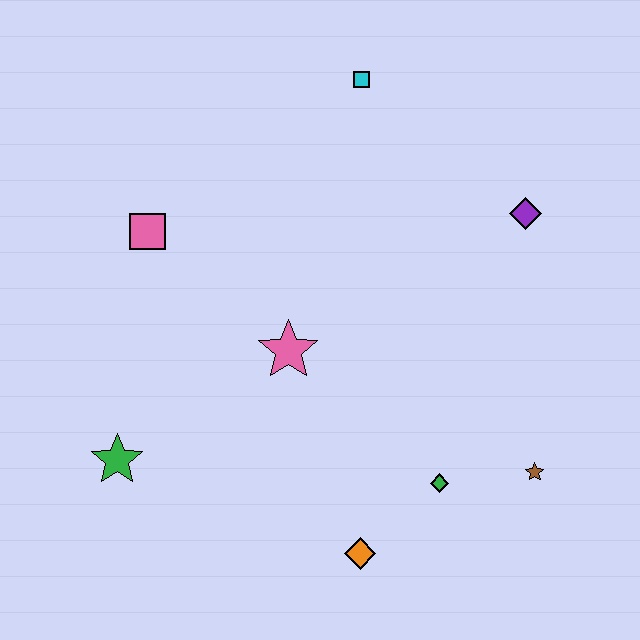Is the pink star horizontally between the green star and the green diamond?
Yes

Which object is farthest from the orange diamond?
The cyan square is farthest from the orange diamond.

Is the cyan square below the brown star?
No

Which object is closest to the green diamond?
The brown star is closest to the green diamond.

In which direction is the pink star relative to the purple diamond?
The pink star is to the left of the purple diamond.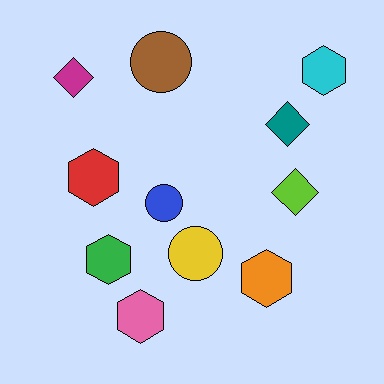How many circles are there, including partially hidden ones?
There are 3 circles.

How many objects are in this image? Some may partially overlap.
There are 11 objects.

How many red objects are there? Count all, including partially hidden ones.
There is 1 red object.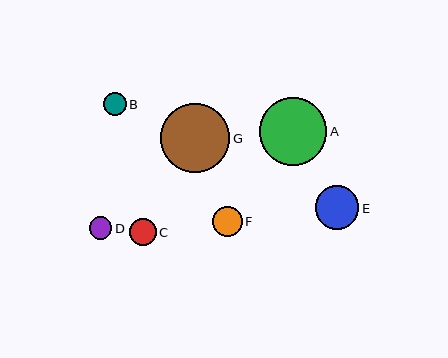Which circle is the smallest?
Circle D is the smallest with a size of approximately 23 pixels.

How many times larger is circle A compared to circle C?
Circle A is approximately 2.5 times the size of circle C.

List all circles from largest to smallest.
From largest to smallest: G, A, E, F, C, B, D.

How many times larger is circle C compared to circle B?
Circle C is approximately 1.2 times the size of circle B.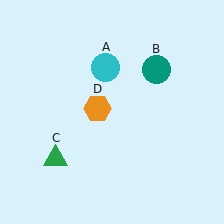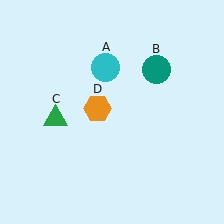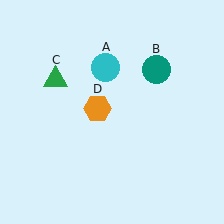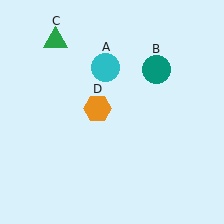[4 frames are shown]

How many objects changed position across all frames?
1 object changed position: green triangle (object C).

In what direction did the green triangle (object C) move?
The green triangle (object C) moved up.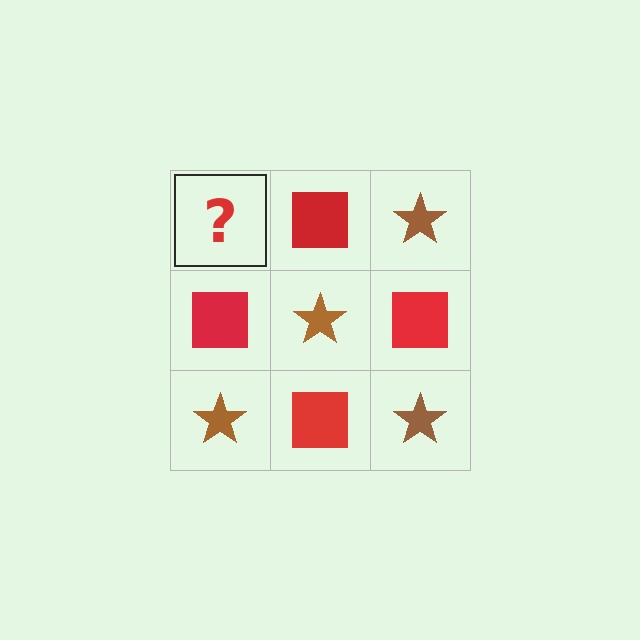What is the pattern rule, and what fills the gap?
The rule is that it alternates brown star and red square in a checkerboard pattern. The gap should be filled with a brown star.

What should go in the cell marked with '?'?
The missing cell should contain a brown star.